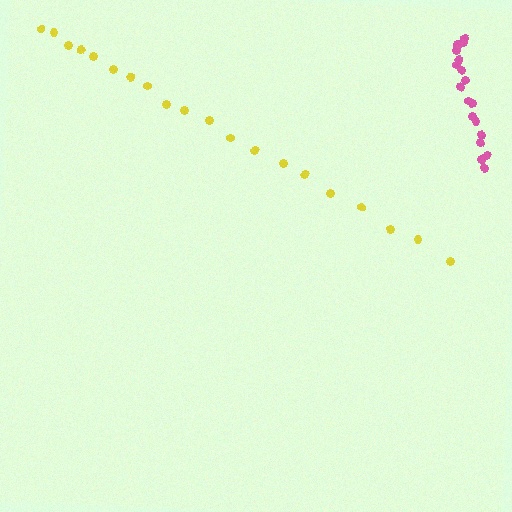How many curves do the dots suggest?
There are 2 distinct paths.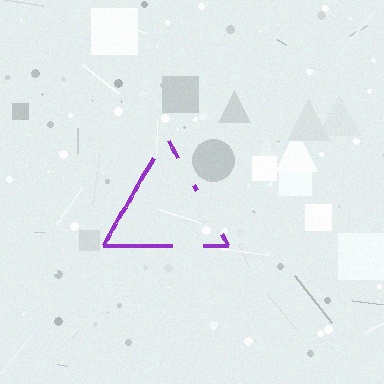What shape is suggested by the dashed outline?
The dashed outline suggests a triangle.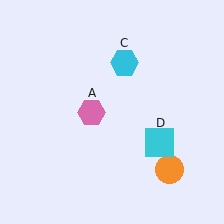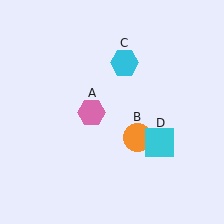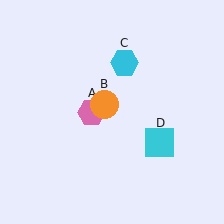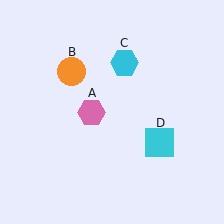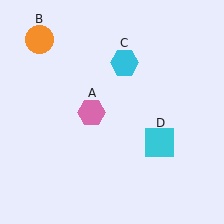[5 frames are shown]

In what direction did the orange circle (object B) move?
The orange circle (object B) moved up and to the left.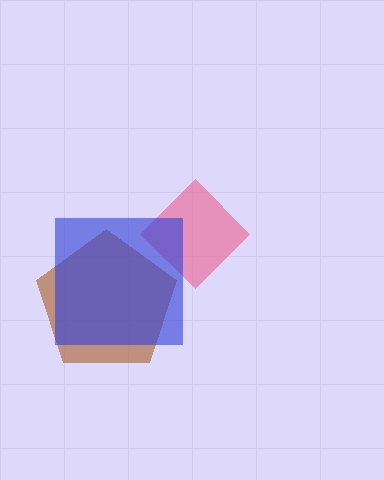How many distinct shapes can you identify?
There are 3 distinct shapes: a brown pentagon, a pink diamond, a blue square.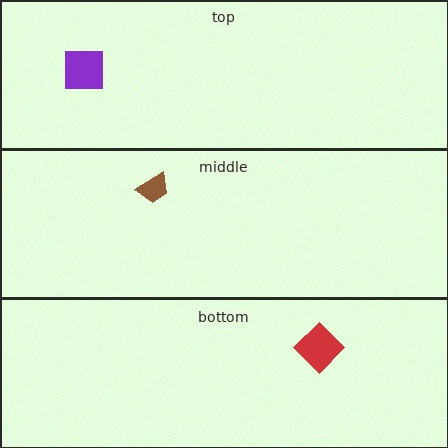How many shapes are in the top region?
1.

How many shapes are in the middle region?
1.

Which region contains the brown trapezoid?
The middle region.